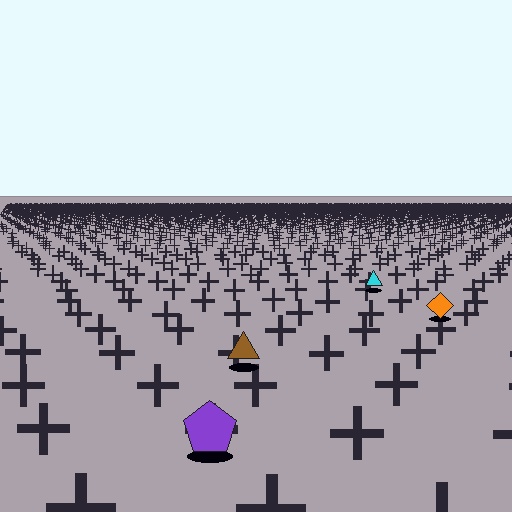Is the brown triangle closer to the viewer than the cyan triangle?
Yes. The brown triangle is closer — you can tell from the texture gradient: the ground texture is coarser near it.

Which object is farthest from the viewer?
The cyan triangle is farthest from the viewer. It appears smaller and the ground texture around it is denser.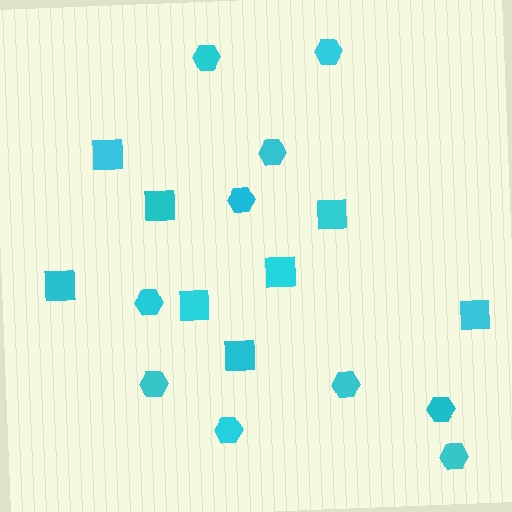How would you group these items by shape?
There are 2 groups: one group of hexagons (10) and one group of squares (8).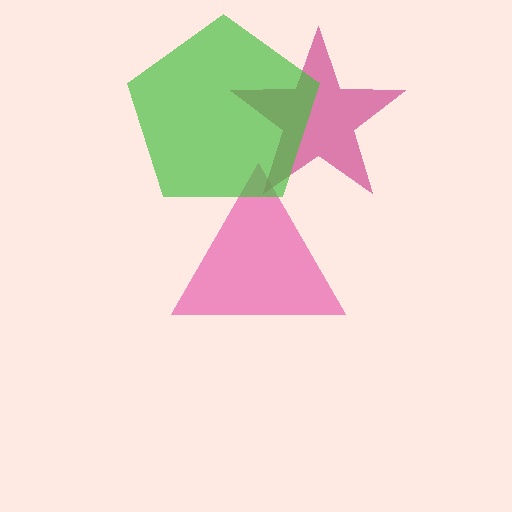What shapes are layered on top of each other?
The layered shapes are: a pink triangle, a magenta star, a green pentagon.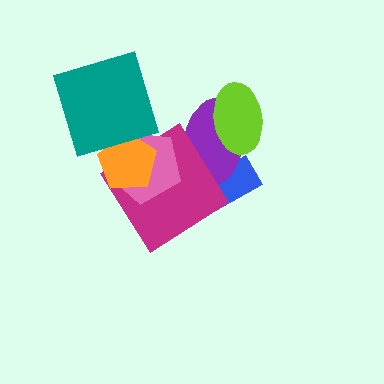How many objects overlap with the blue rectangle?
2 objects overlap with the blue rectangle.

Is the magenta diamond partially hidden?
Yes, it is partially covered by another shape.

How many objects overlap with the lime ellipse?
1 object overlaps with the lime ellipse.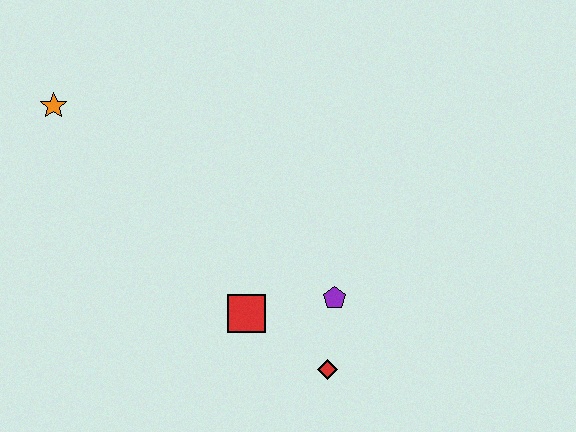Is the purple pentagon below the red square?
No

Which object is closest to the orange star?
The red square is closest to the orange star.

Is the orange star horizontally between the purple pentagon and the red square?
No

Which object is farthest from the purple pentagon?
The orange star is farthest from the purple pentagon.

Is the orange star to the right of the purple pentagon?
No